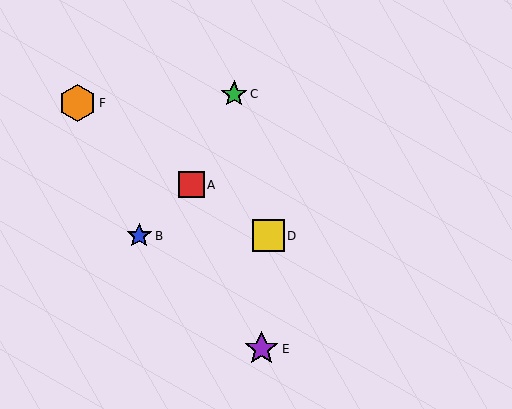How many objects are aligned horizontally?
2 objects (B, D) are aligned horizontally.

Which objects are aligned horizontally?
Objects B, D are aligned horizontally.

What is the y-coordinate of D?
Object D is at y≈236.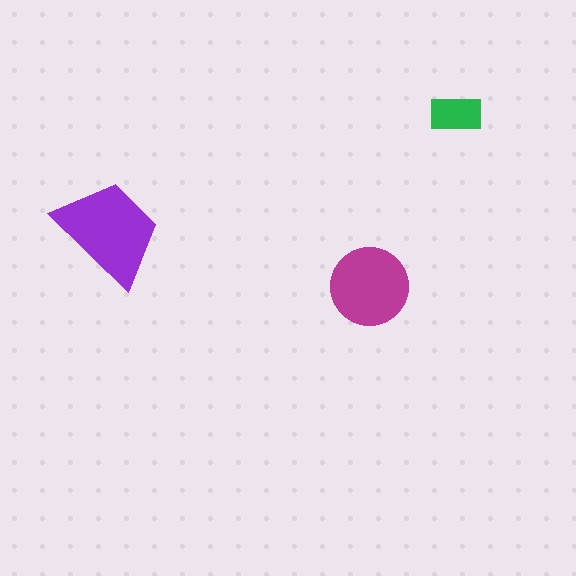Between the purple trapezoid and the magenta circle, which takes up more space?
The purple trapezoid.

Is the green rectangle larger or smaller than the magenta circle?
Smaller.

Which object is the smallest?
The green rectangle.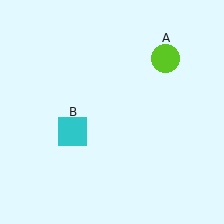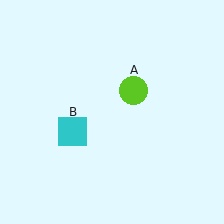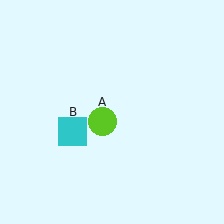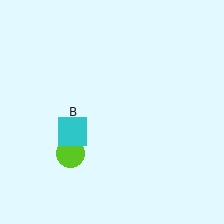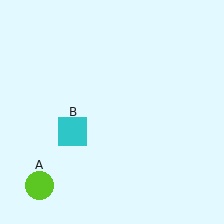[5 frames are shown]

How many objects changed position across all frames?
1 object changed position: lime circle (object A).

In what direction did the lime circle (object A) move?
The lime circle (object A) moved down and to the left.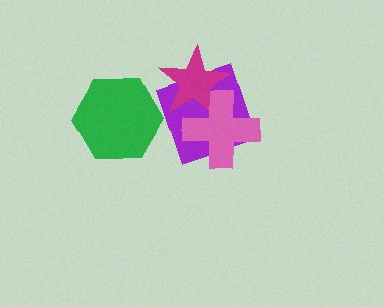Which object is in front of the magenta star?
The pink cross is in front of the magenta star.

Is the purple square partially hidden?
Yes, it is partially covered by another shape.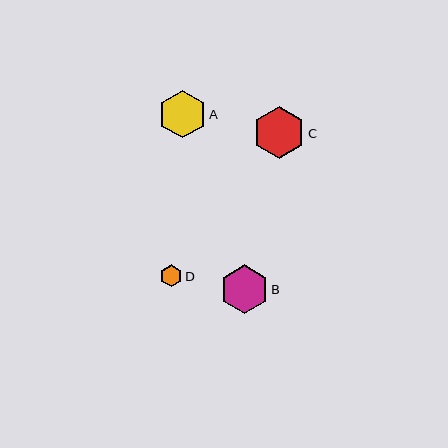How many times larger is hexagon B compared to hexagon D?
Hexagon B is approximately 2.2 times the size of hexagon D.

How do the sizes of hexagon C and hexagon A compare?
Hexagon C and hexagon A are approximately the same size.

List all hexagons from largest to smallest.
From largest to smallest: C, B, A, D.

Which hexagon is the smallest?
Hexagon D is the smallest with a size of approximately 22 pixels.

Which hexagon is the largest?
Hexagon C is the largest with a size of approximately 52 pixels.